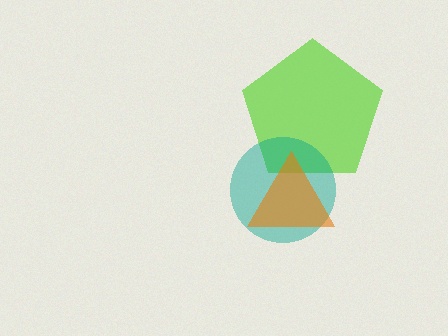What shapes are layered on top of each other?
The layered shapes are: a lime pentagon, a teal circle, an orange triangle.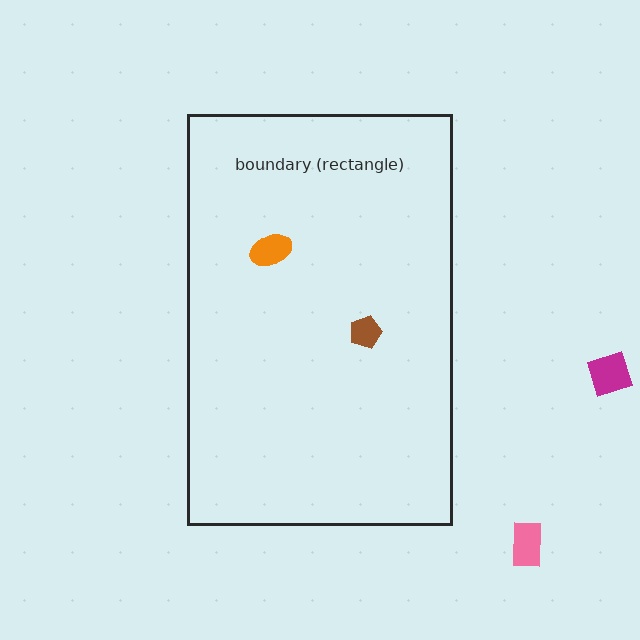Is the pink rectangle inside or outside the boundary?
Outside.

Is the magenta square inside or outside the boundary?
Outside.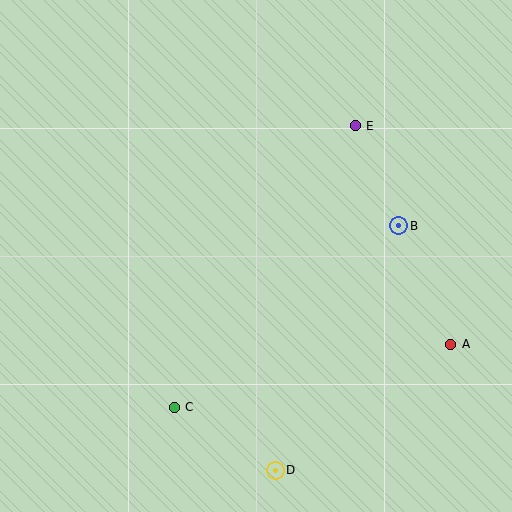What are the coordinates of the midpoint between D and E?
The midpoint between D and E is at (315, 298).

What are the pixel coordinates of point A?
Point A is at (451, 344).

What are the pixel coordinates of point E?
Point E is at (355, 126).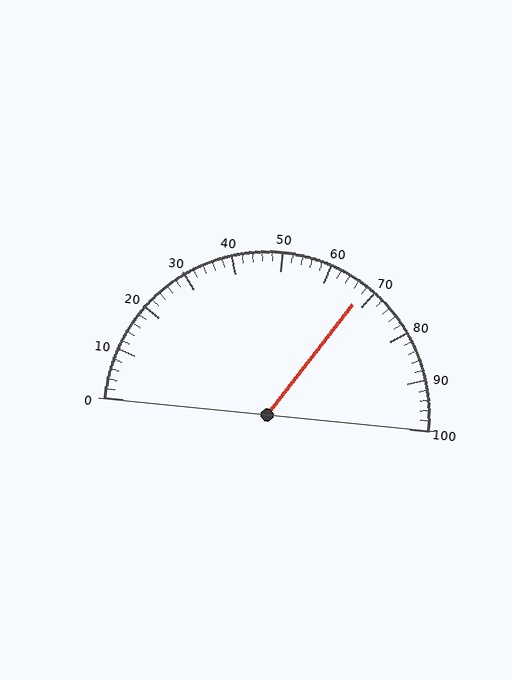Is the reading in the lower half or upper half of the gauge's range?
The reading is in the upper half of the range (0 to 100).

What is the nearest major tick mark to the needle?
The nearest major tick mark is 70.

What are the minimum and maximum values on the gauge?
The gauge ranges from 0 to 100.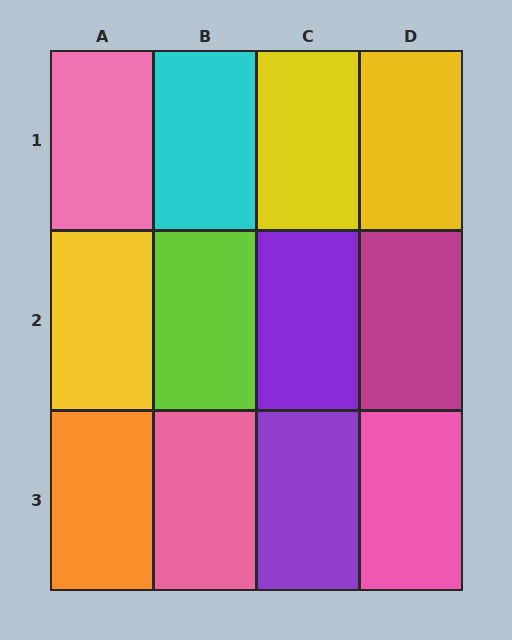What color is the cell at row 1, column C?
Yellow.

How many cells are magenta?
1 cell is magenta.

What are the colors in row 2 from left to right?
Yellow, lime, purple, magenta.